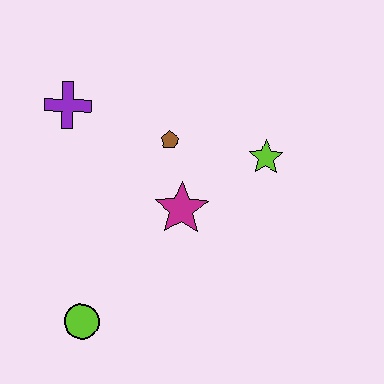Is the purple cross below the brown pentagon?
No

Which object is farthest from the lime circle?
The lime star is farthest from the lime circle.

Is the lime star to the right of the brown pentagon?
Yes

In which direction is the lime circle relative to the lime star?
The lime circle is to the left of the lime star.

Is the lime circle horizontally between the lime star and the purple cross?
Yes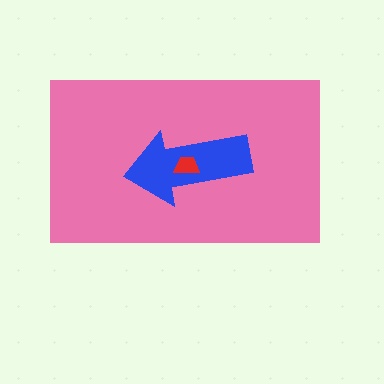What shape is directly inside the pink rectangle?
The blue arrow.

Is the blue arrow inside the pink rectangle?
Yes.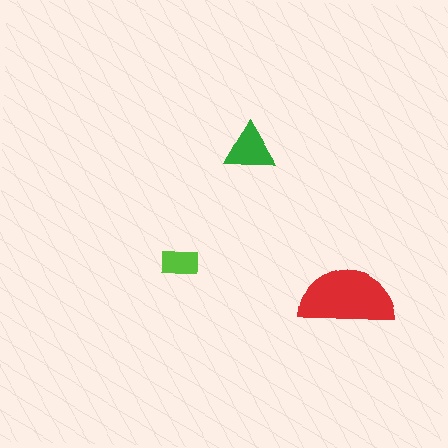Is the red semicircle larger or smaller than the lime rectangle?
Larger.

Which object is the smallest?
The lime rectangle.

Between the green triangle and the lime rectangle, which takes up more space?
The green triangle.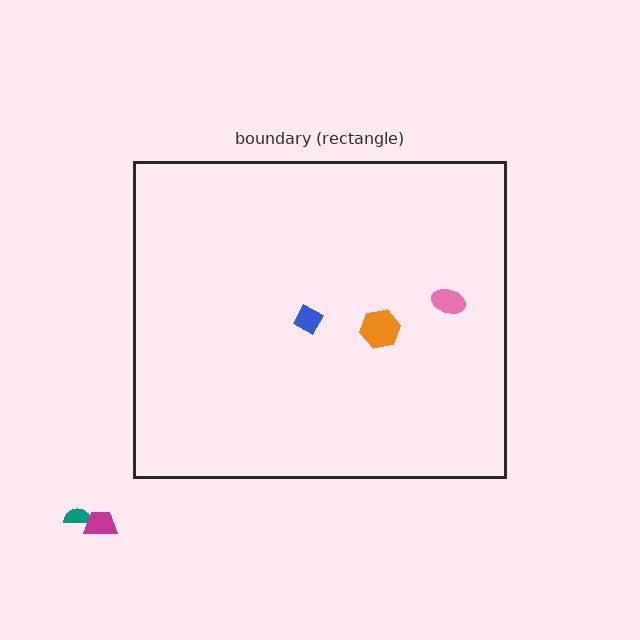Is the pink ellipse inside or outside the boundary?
Inside.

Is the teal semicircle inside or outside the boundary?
Outside.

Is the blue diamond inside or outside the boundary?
Inside.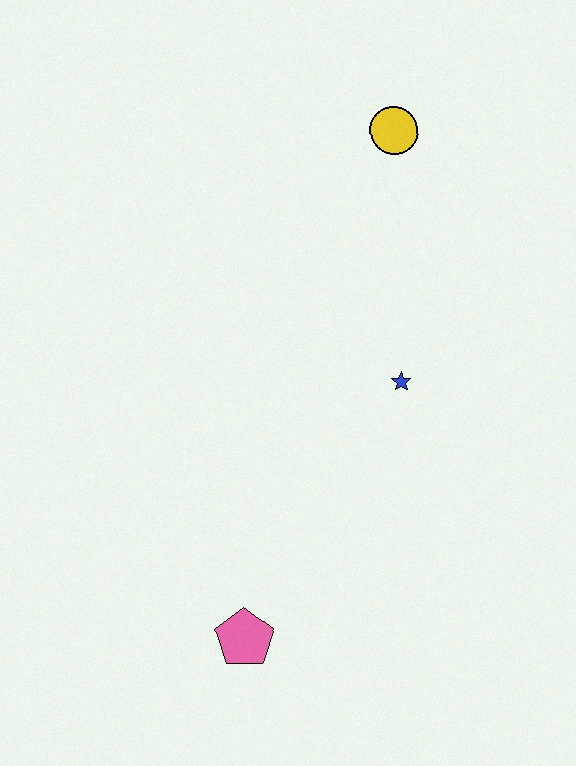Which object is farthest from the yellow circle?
The pink pentagon is farthest from the yellow circle.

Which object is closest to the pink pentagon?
The blue star is closest to the pink pentagon.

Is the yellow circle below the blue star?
No